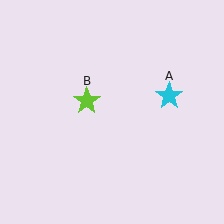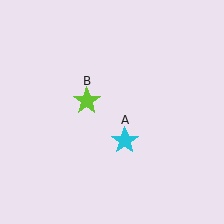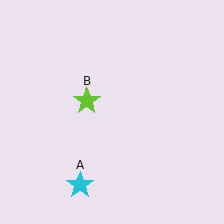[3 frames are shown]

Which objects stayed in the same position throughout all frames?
Lime star (object B) remained stationary.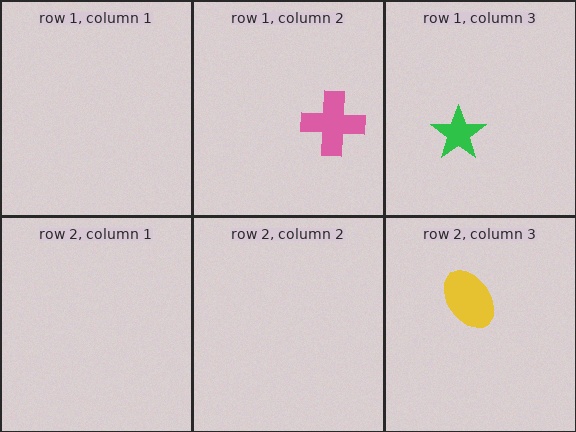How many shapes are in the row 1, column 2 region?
1.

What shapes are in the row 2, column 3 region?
The yellow ellipse.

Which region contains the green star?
The row 1, column 3 region.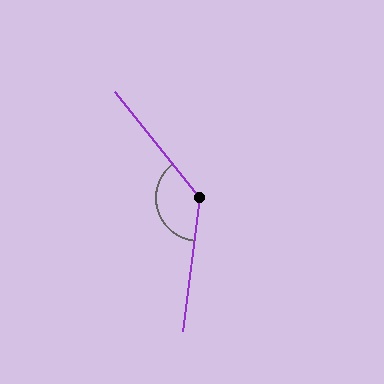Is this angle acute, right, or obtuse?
It is obtuse.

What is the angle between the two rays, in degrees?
Approximately 134 degrees.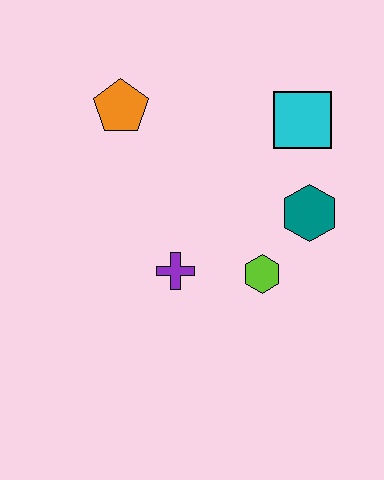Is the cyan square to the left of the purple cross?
No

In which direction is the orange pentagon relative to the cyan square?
The orange pentagon is to the left of the cyan square.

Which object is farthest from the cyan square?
The purple cross is farthest from the cyan square.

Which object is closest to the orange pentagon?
The purple cross is closest to the orange pentagon.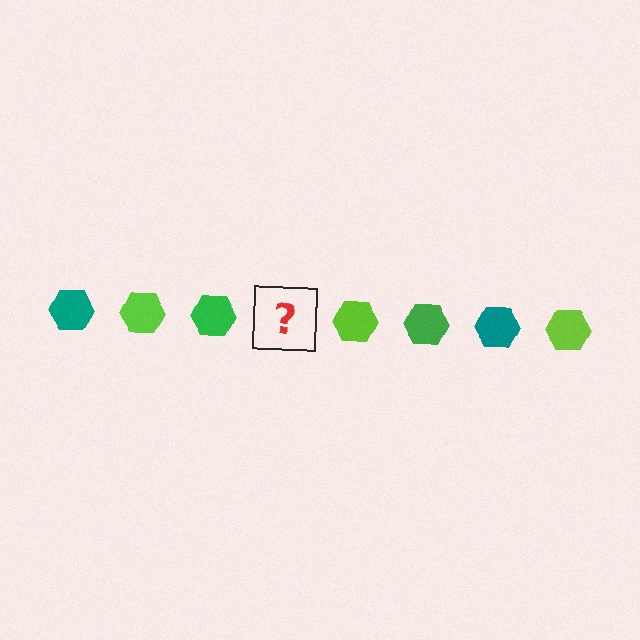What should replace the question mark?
The question mark should be replaced with a teal hexagon.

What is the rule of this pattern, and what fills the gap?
The rule is that the pattern cycles through teal, lime, green hexagons. The gap should be filled with a teal hexagon.